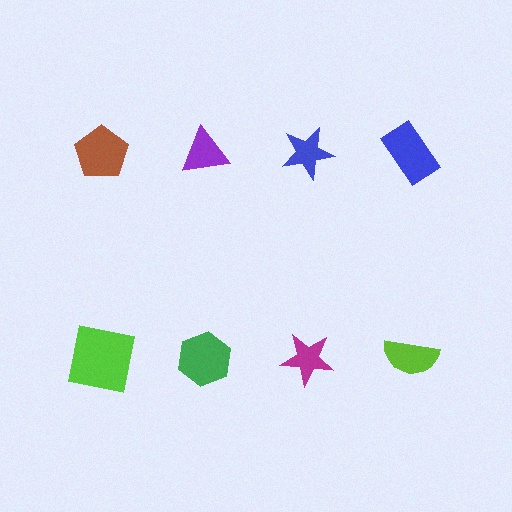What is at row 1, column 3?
A blue star.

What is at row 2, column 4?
A lime semicircle.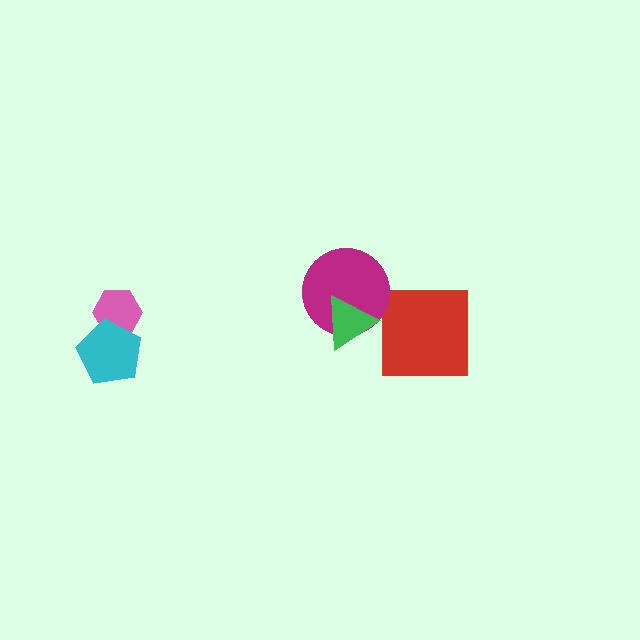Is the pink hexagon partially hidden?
Yes, it is partially covered by another shape.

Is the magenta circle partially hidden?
Yes, it is partially covered by another shape.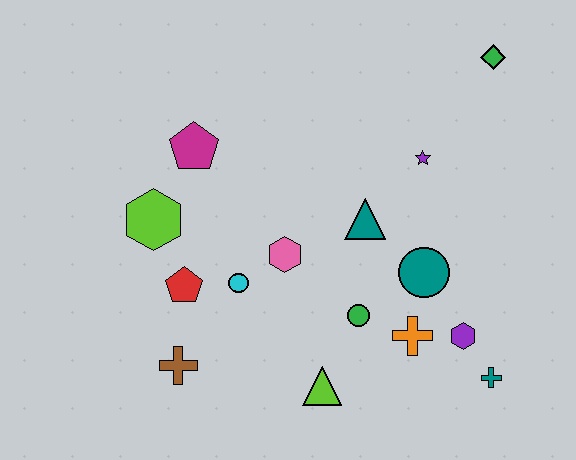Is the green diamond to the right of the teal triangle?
Yes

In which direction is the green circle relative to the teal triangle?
The green circle is below the teal triangle.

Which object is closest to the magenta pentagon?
The lime hexagon is closest to the magenta pentagon.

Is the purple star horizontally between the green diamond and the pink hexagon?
Yes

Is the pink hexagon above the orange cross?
Yes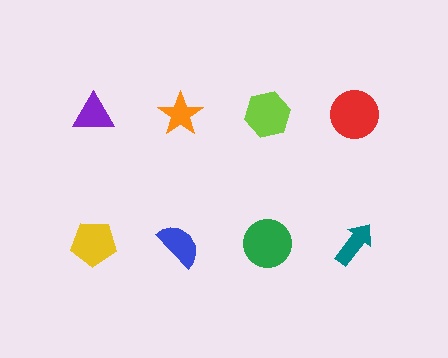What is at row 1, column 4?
A red circle.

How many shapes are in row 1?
4 shapes.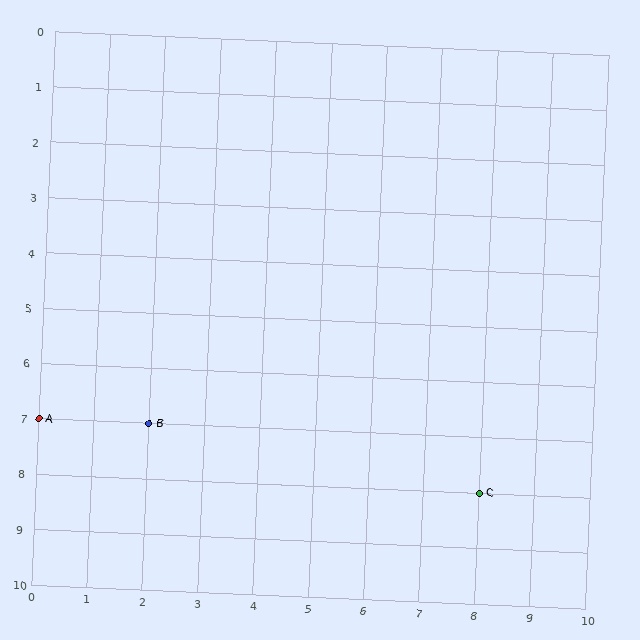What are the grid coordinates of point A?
Point A is at grid coordinates (0, 7).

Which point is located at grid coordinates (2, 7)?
Point B is at (2, 7).